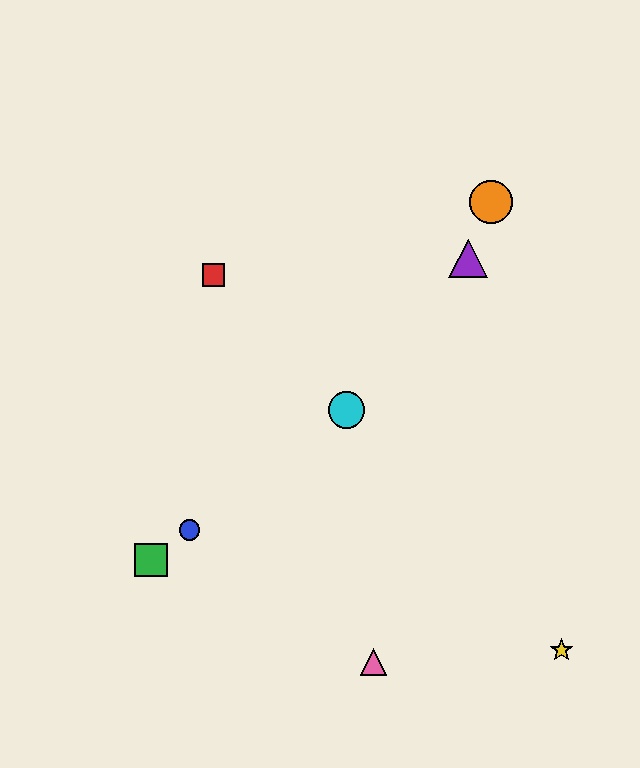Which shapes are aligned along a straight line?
The blue circle, the green square, the cyan circle are aligned along a straight line.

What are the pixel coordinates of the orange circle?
The orange circle is at (491, 202).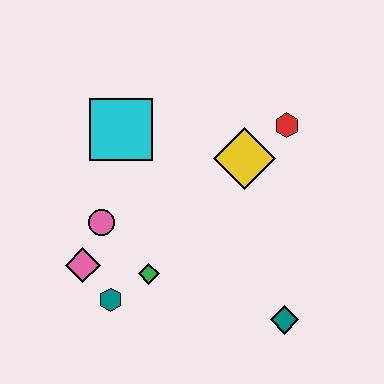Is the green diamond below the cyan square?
Yes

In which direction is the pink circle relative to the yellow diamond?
The pink circle is to the left of the yellow diamond.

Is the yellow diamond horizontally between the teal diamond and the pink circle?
Yes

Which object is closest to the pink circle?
The pink diamond is closest to the pink circle.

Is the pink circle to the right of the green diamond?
No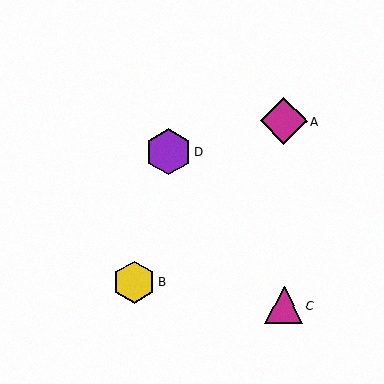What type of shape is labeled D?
Shape D is a purple hexagon.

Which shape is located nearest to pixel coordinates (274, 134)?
The magenta diamond (labeled A) at (284, 121) is nearest to that location.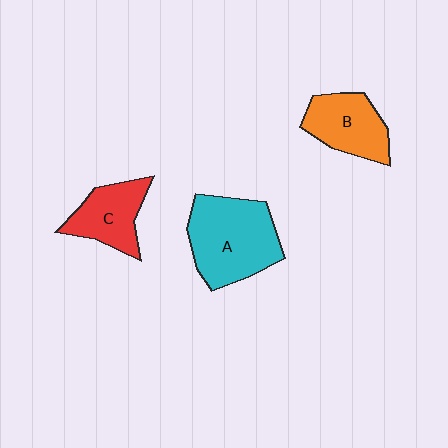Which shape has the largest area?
Shape A (cyan).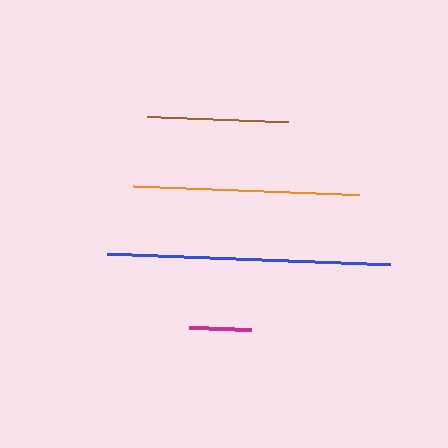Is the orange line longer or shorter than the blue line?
The blue line is longer than the orange line.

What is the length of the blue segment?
The blue segment is approximately 283 pixels long.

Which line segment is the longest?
The blue line is the longest at approximately 283 pixels.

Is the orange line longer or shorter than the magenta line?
The orange line is longer than the magenta line.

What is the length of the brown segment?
The brown segment is approximately 141 pixels long.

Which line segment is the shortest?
The magenta line is the shortest at approximately 62 pixels.